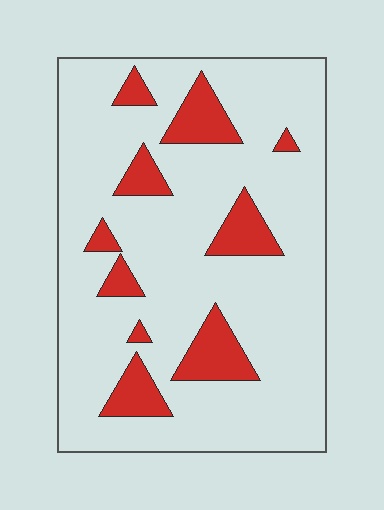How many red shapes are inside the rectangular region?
10.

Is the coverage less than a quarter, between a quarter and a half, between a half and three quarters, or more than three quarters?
Less than a quarter.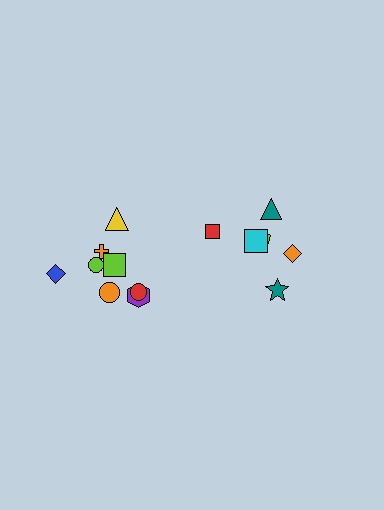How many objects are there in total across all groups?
There are 14 objects.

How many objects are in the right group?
There are 6 objects.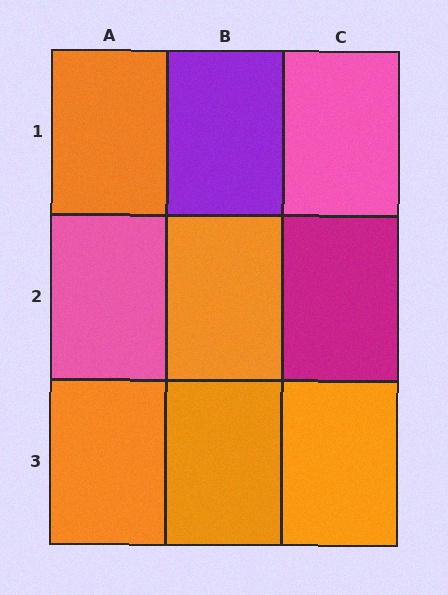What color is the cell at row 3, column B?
Orange.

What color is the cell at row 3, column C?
Orange.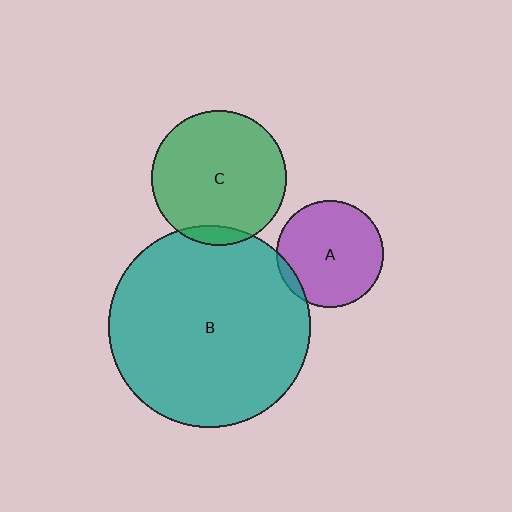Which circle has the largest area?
Circle B (teal).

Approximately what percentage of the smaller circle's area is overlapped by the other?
Approximately 5%.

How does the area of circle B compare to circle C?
Approximately 2.2 times.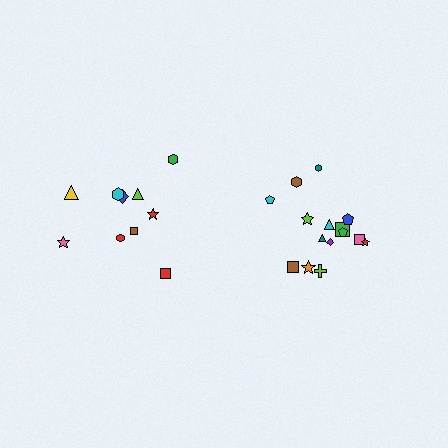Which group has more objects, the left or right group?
The right group.